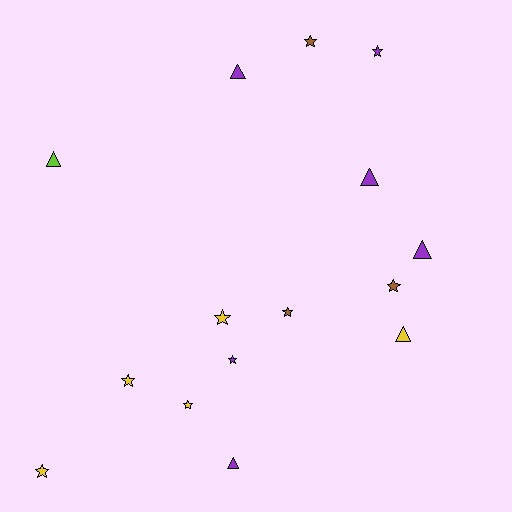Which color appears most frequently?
Purple, with 6 objects.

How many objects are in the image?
There are 15 objects.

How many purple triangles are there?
There are 4 purple triangles.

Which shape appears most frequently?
Star, with 9 objects.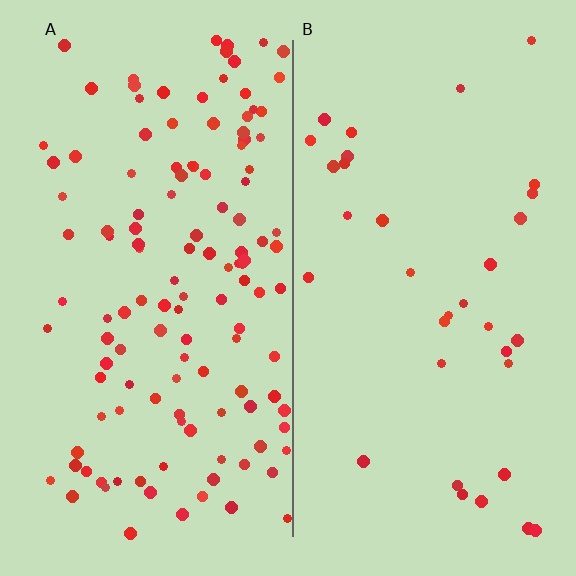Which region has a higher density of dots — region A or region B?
A (the left).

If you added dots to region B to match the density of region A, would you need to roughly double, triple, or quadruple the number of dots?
Approximately quadruple.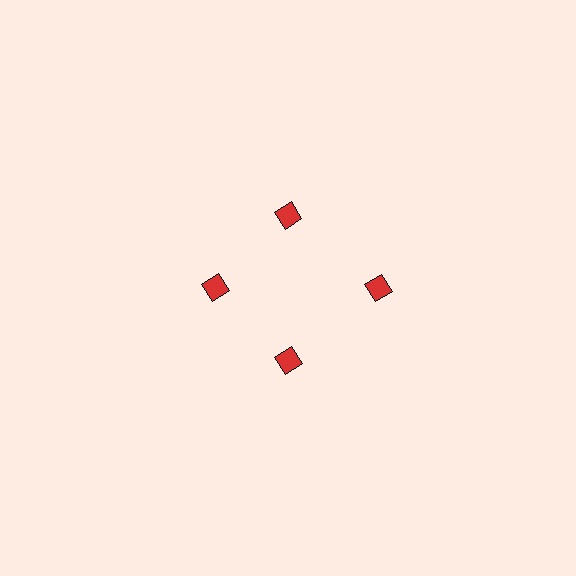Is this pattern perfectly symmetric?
No. The 4 red squares are arranged in a ring, but one element near the 3 o'clock position is pushed outward from the center, breaking the 4-fold rotational symmetry.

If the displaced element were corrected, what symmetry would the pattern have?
It would have 4-fold rotational symmetry — the pattern would map onto itself every 90 degrees.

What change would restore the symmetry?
The symmetry would be restored by moving it inward, back onto the ring so that all 4 squares sit at equal angles and equal distance from the center.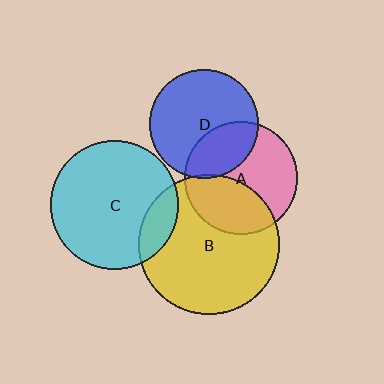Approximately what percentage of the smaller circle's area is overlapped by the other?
Approximately 30%.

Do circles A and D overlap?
Yes.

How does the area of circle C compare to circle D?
Approximately 1.4 times.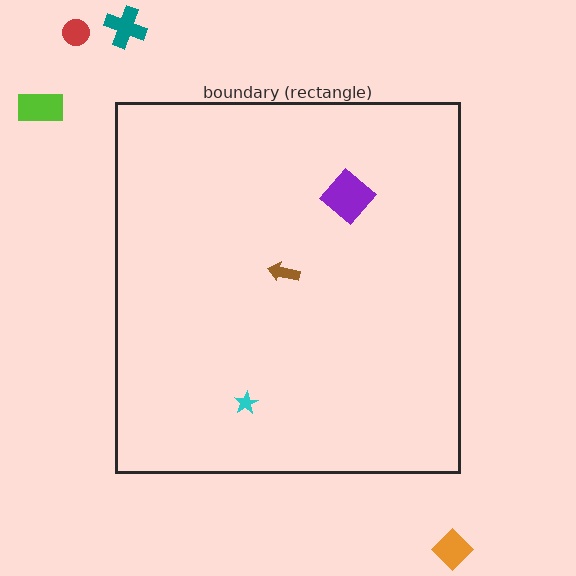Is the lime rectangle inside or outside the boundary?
Outside.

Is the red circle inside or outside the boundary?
Outside.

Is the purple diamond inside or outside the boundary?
Inside.